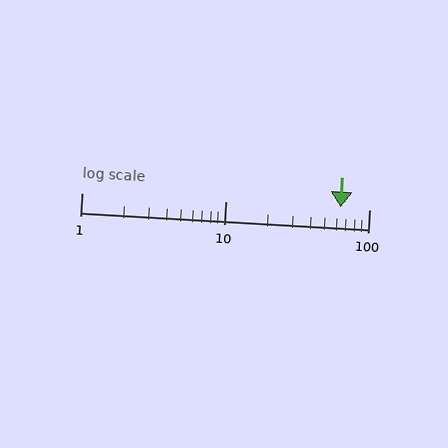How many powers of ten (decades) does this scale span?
The scale spans 2 decades, from 1 to 100.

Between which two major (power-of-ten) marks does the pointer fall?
The pointer is between 10 and 100.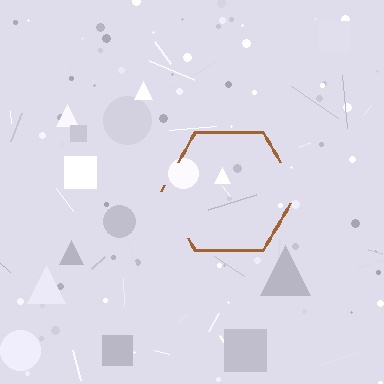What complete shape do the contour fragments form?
The contour fragments form a hexagon.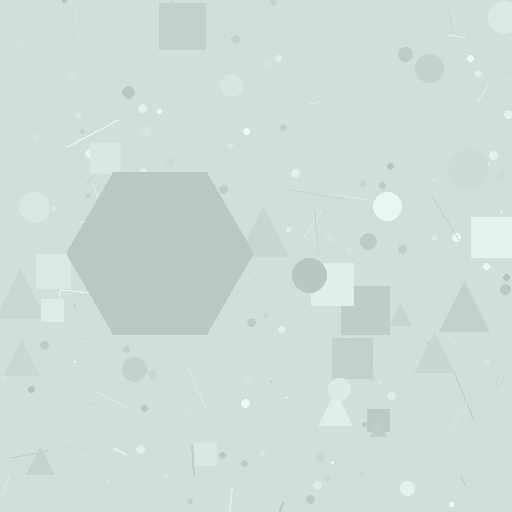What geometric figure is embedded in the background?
A hexagon is embedded in the background.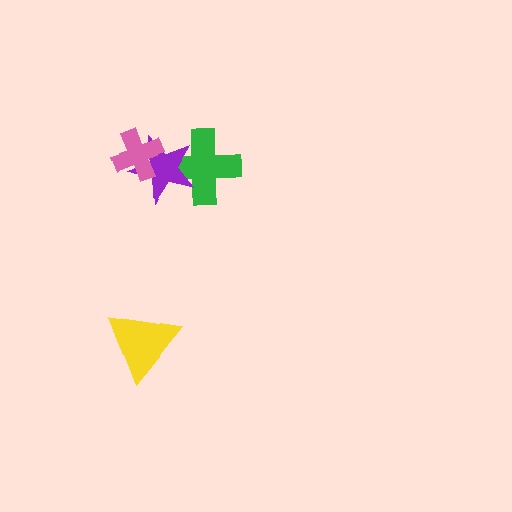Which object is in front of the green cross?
The purple star is in front of the green cross.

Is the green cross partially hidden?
Yes, it is partially covered by another shape.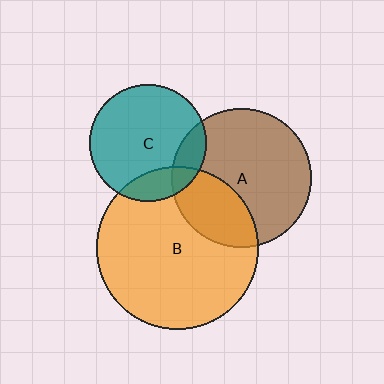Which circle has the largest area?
Circle B (orange).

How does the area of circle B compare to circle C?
Approximately 1.9 times.